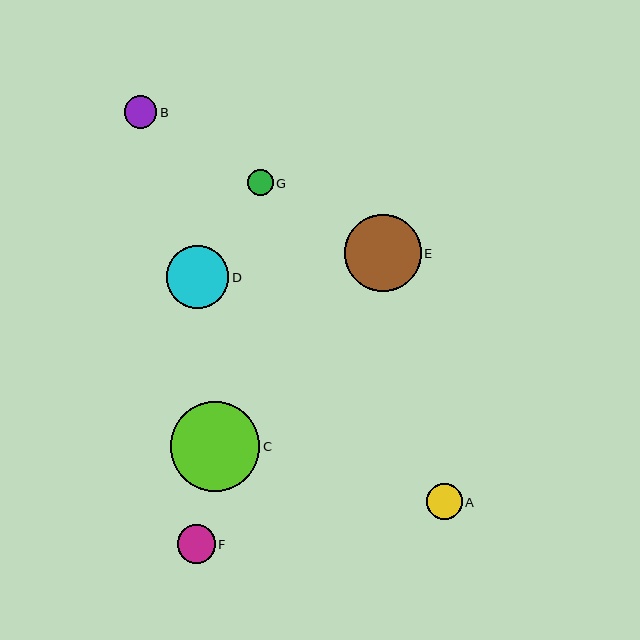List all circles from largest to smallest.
From largest to smallest: C, E, D, F, A, B, G.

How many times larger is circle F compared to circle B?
Circle F is approximately 1.2 times the size of circle B.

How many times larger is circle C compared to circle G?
Circle C is approximately 3.5 times the size of circle G.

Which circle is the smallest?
Circle G is the smallest with a size of approximately 25 pixels.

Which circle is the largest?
Circle C is the largest with a size of approximately 90 pixels.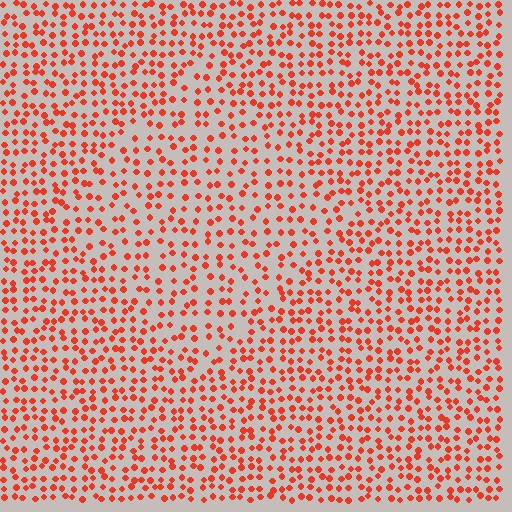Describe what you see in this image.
The image contains small red elements arranged at two different densities. A diamond-shaped region is visible where the elements are less densely packed than the surrounding area.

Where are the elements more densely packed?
The elements are more densely packed outside the diamond boundary.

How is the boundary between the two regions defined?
The boundary is defined by a change in element density (approximately 1.5x ratio). All elements are the same color, size, and shape.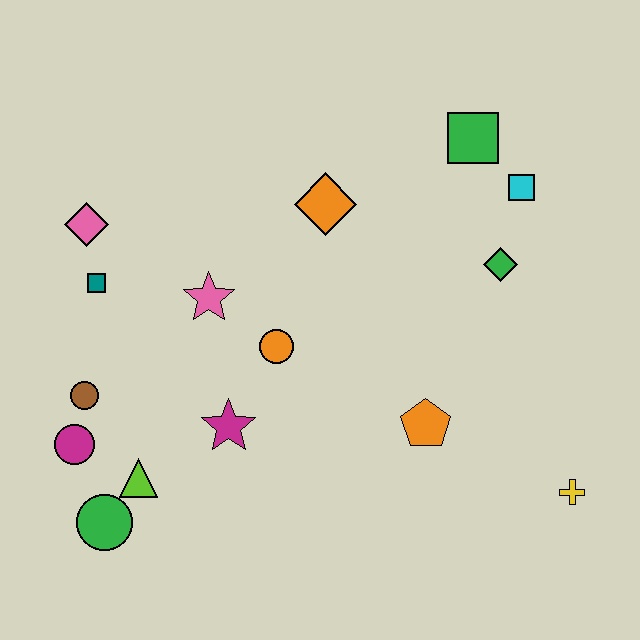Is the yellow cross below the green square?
Yes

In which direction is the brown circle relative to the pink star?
The brown circle is to the left of the pink star.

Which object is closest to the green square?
The cyan square is closest to the green square.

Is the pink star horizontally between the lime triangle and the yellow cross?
Yes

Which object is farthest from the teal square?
The yellow cross is farthest from the teal square.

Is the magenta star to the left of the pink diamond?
No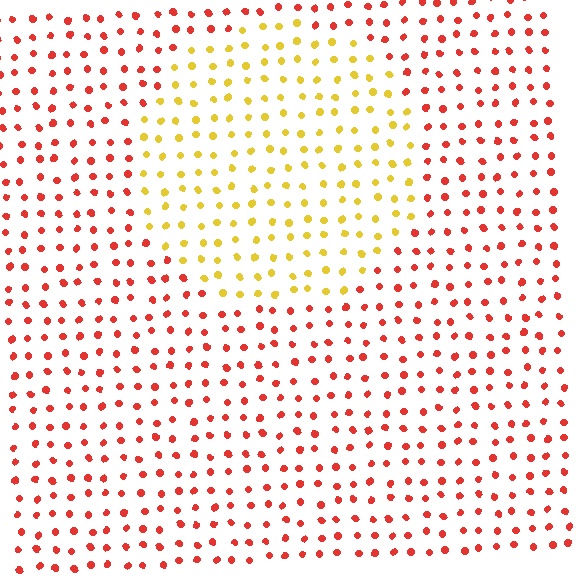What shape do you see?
I see a circle.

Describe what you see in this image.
The image is filled with small red elements in a uniform arrangement. A circle-shaped region is visible where the elements are tinted to a slightly different hue, forming a subtle color boundary.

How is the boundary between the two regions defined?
The boundary is defined purely by a slight shift in hue (about 50 degrees). Spacing, size, and orientation are identical on both sides.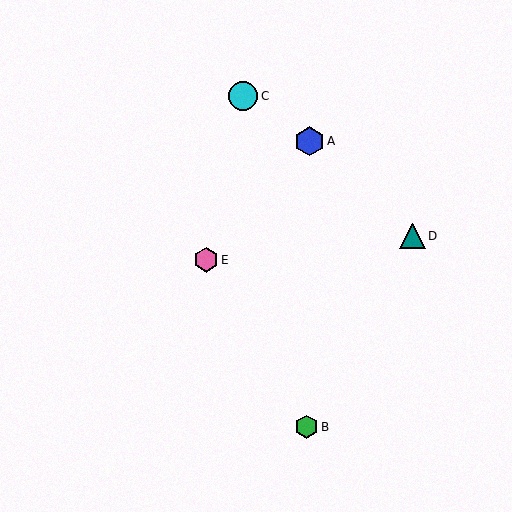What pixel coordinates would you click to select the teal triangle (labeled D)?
Click at (412, 236) to select the teal triangle D.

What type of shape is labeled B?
Shape B is a green hexagon.